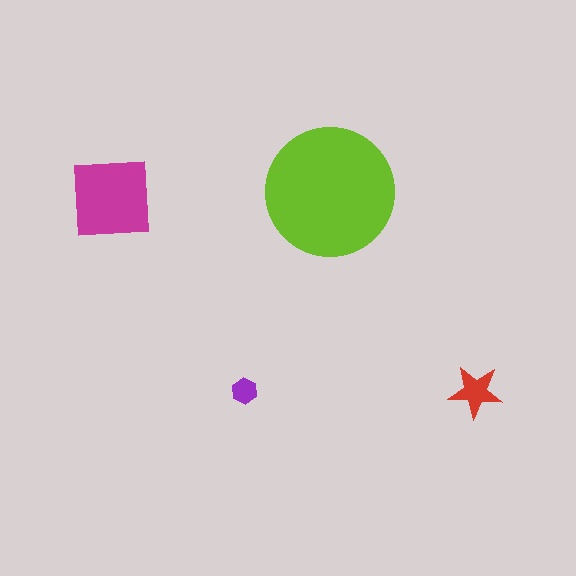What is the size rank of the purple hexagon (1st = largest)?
4th.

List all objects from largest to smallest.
The lime circle, the magenta square, the red star, the purple hexagon.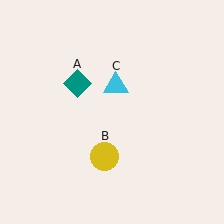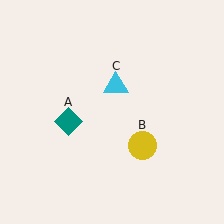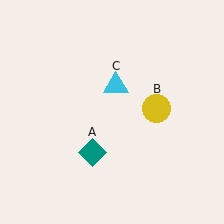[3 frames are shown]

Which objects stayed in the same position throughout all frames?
Cyan triangle (object C) remained stationary.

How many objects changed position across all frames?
2 objects changed position: teal diamond (object A), yellow circle (object B).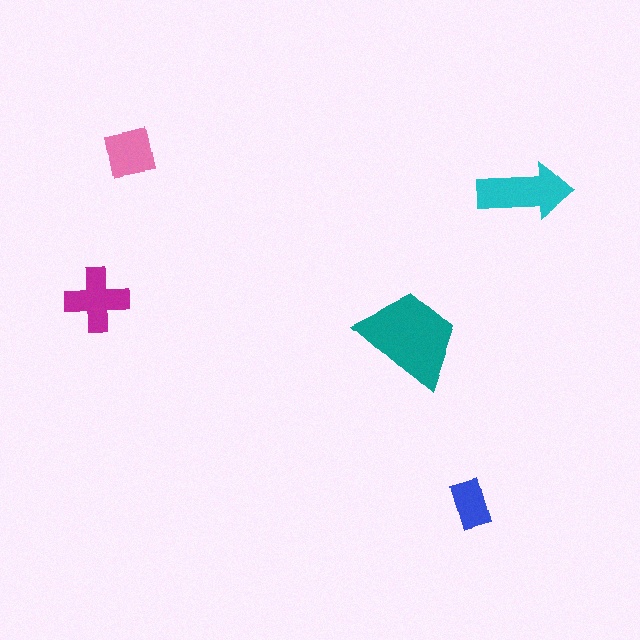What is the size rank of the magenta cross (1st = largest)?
3rd.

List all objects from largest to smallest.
The teal trapezoid, the cyan arrow, the magenta cross, the pink square, the blue rectangle.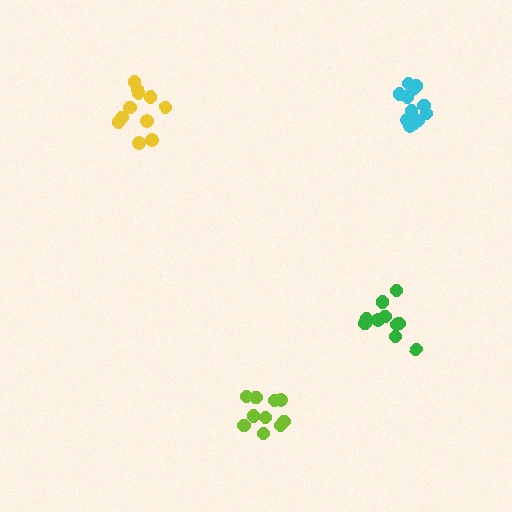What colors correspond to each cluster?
The clusters are colored: yellow, cyan, green, lime.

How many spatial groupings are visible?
There are 4 spatial groupings.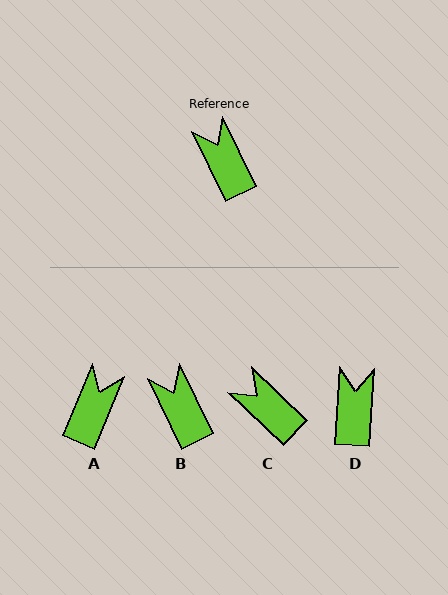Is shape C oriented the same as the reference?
No, it is off by about 21 degrees.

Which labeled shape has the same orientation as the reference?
B.